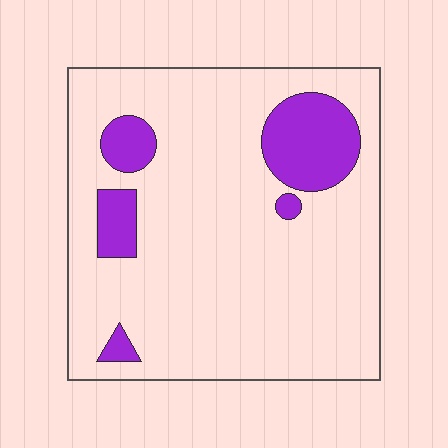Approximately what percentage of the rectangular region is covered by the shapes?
Approximately 15%.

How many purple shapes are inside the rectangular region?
5.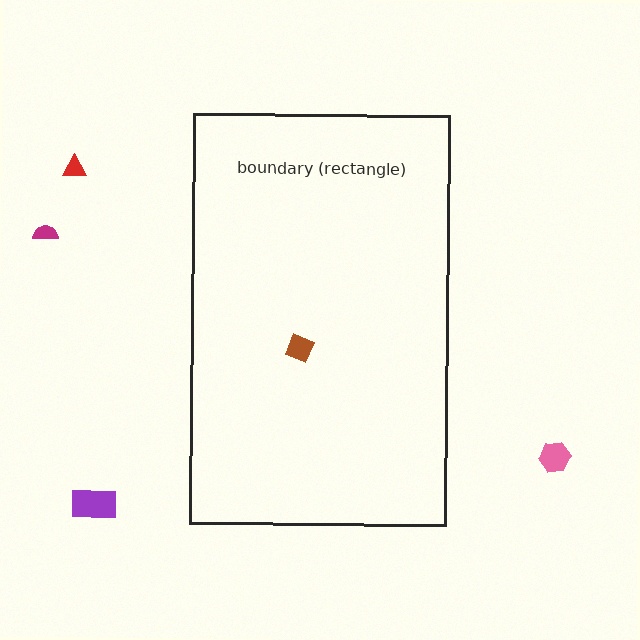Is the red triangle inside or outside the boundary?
Outside.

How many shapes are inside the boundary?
1 inside, 4 outside.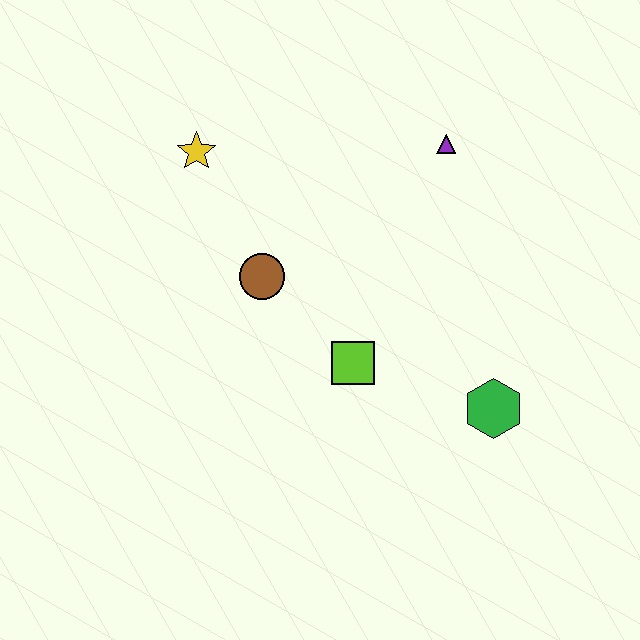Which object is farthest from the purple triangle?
The green hexagon is farthest from the purple triangle.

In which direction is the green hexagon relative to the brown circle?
The green hexagon is to the right of the brown circle.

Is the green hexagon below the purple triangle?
Yes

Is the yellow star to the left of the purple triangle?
Yes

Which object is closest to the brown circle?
The lime square is closest to the brown circle.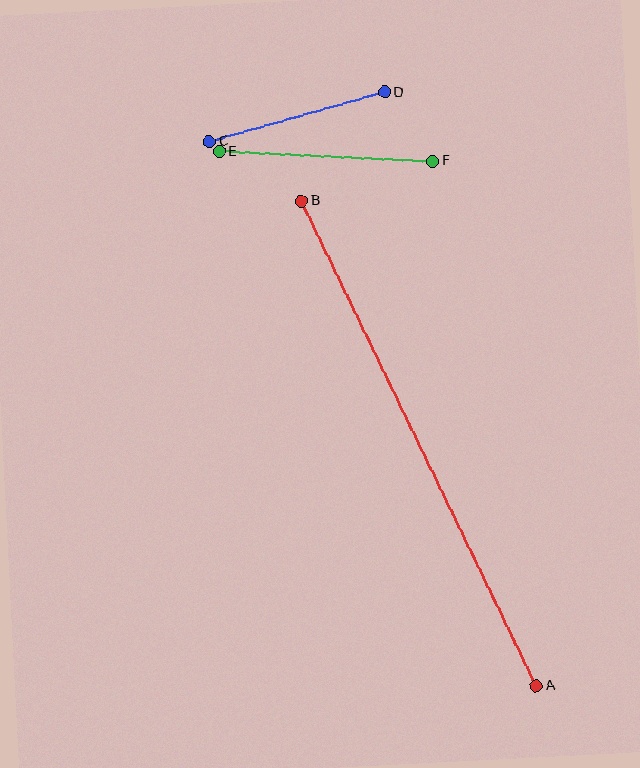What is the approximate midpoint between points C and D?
The midpoint is at approximately (297, 117) pixels.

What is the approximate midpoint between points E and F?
The midpoint is at approximately (326, 156) pixels.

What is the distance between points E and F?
The distance is approximately 214 pixels.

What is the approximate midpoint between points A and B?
The midpoint is at approximately (419, 443) pixels.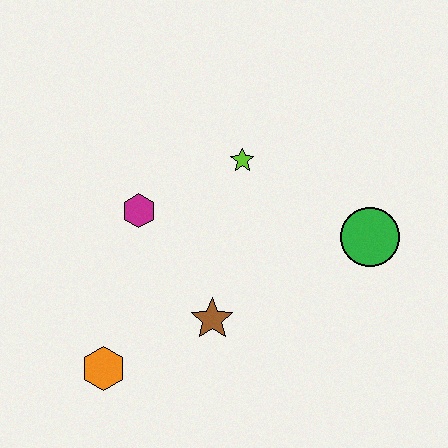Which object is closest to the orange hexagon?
The brown star is closest to the orange hexagon.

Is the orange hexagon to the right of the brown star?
No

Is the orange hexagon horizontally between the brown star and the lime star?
No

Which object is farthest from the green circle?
The orange hexagon is farthest from the green circle.